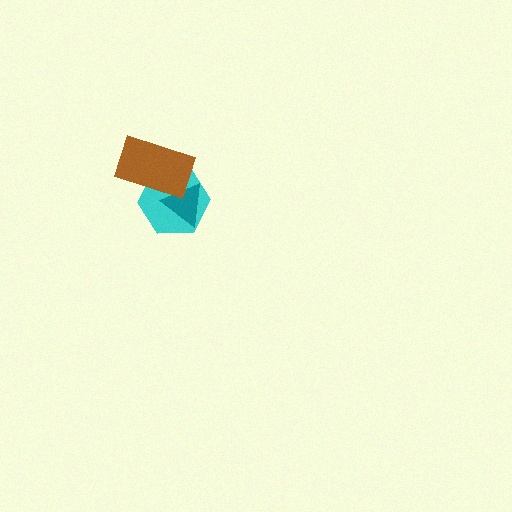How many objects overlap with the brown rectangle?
2 objects overlap with the brown rectangle.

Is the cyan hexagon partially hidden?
Yes, it is partially covered by another shape.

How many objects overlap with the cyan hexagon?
2 objects overlap with the cyan hexagon.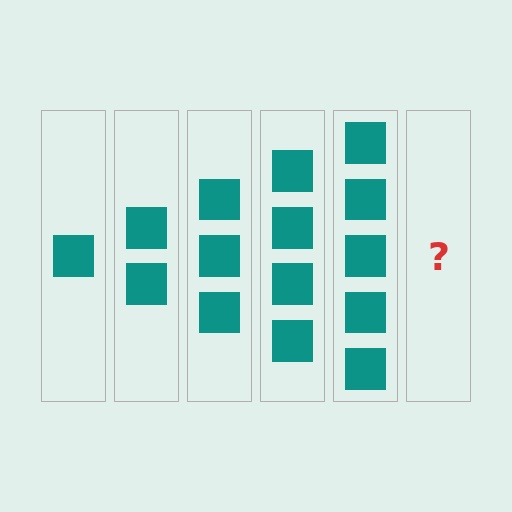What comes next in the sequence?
The next element should be 6 squares.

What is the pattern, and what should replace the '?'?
The pattern is that each step adds one more square. The '?' should be 6 squares.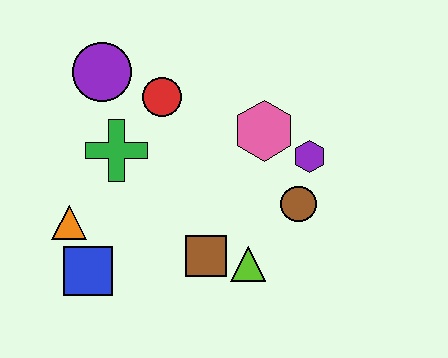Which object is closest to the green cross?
The red circle is closest to the green cross.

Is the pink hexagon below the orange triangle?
No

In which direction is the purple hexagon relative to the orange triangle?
The purple hexagon is to the right of the orange triangle.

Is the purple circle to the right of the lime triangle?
No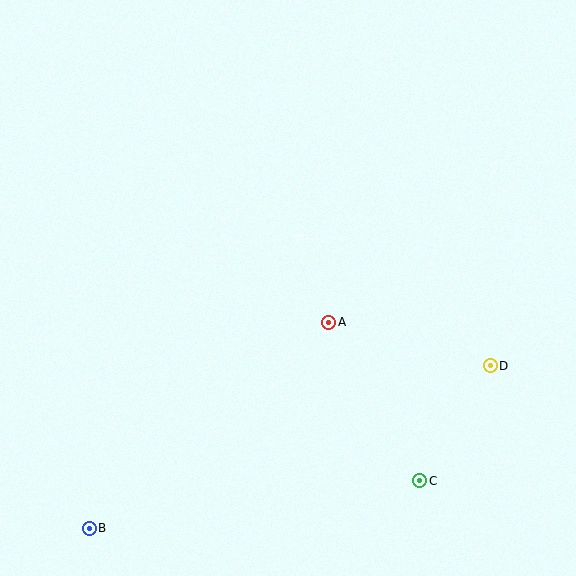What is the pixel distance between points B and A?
The distance between B and A is 316 pixels.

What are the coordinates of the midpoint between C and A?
The midpoint between C and A is at (374, 402).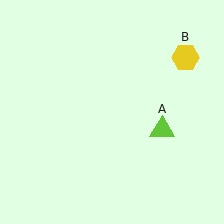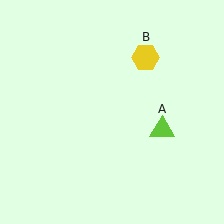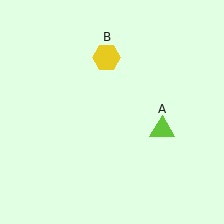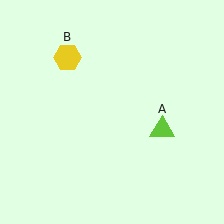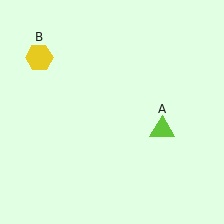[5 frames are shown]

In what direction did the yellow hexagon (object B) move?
The yellow hexagon (object B) moved left.